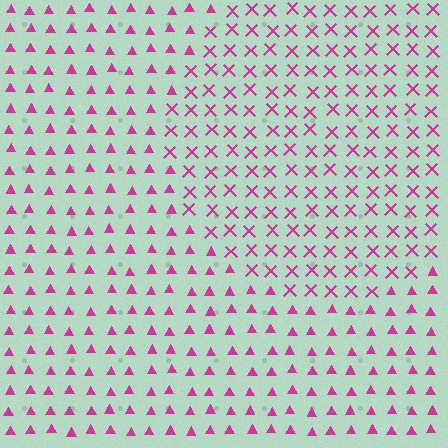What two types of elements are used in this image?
The image uses X marks inside the circle region and triangles outside it.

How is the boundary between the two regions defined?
The boundary is defined by a change in element shape: X marks inside vs. triangles outside. All elements share the same color and spacing.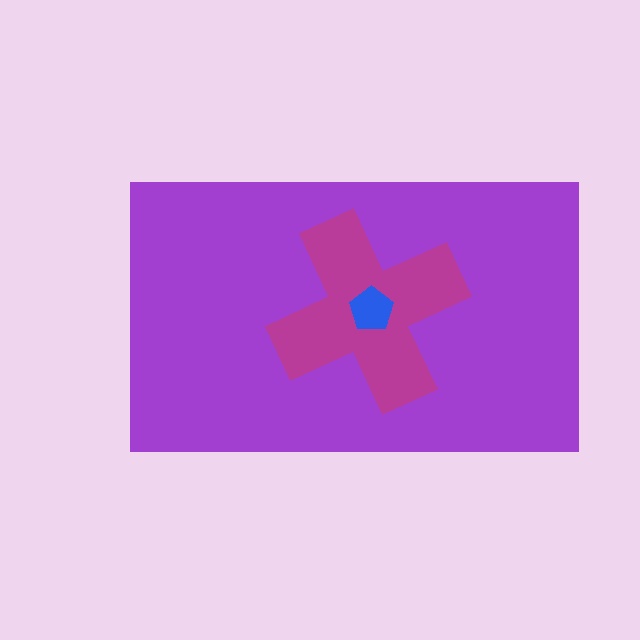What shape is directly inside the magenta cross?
The blue pentagon.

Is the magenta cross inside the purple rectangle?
Yes.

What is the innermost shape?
The blue pentagon.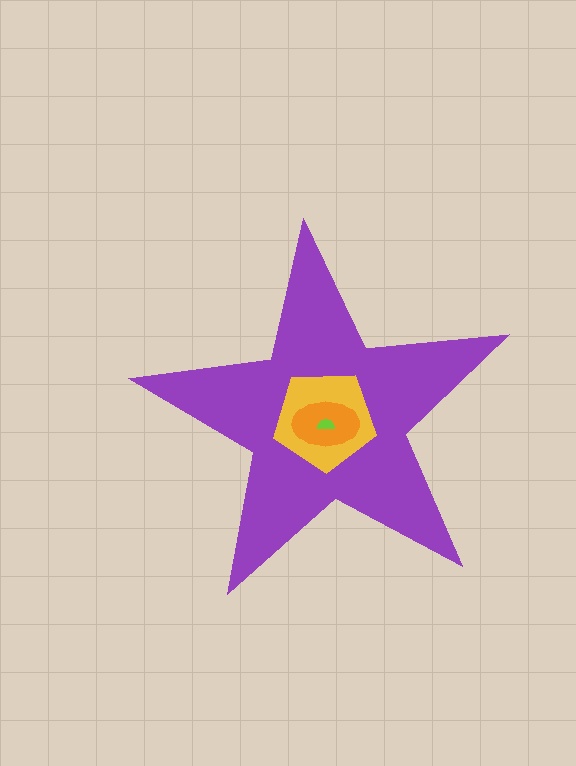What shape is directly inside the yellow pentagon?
The orange ellipse.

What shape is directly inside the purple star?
The yellow pentagon.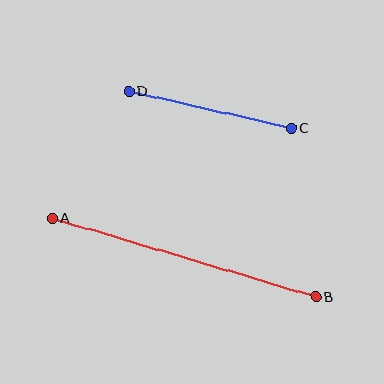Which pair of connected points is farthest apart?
Points A and B are farthest apart.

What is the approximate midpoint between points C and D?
The midpoint is at approximately (210, 110) pixels.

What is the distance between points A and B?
The distance is approximately 275 pixels.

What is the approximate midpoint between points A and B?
The midpoint is at approximately (184, 258) pixels.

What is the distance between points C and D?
The distance is approximately 167 pixels.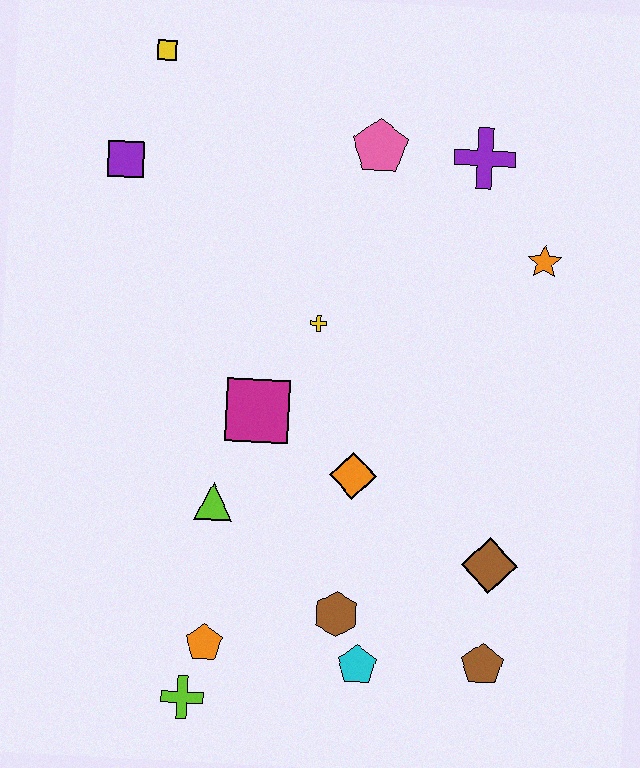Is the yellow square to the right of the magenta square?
No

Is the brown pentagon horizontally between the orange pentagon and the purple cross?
No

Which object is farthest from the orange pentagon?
The yellow square is farthest from the orange pentagon.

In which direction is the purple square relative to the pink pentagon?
The purple square is to the left of the pink pentagon.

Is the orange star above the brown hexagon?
Yes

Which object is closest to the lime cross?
The orange pentagon is closest to the lime cross.